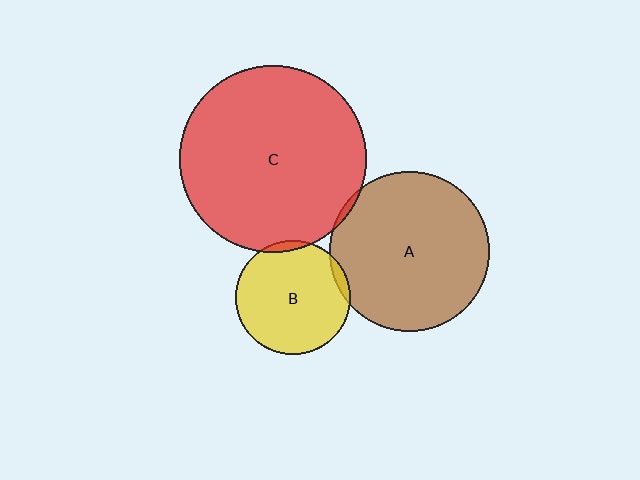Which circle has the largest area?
Circle C (red).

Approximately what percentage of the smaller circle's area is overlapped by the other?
Approximately 5%.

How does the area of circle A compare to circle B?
Approximately 2.0 times.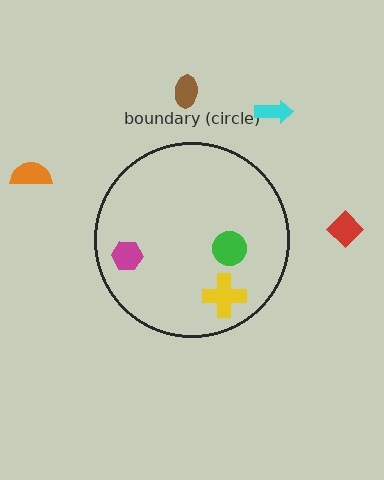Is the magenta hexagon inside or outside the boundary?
Inside.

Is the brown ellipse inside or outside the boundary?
Outside.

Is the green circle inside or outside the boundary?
Inside.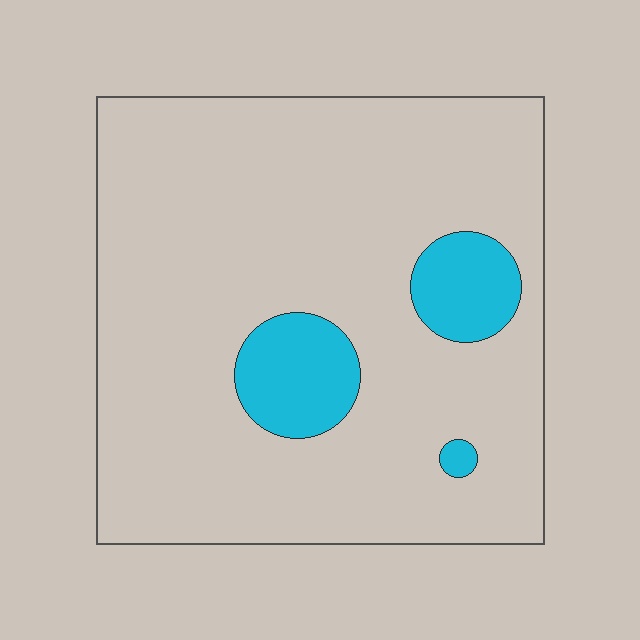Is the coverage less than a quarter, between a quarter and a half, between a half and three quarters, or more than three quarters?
Less than a quarter.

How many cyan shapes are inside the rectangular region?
3.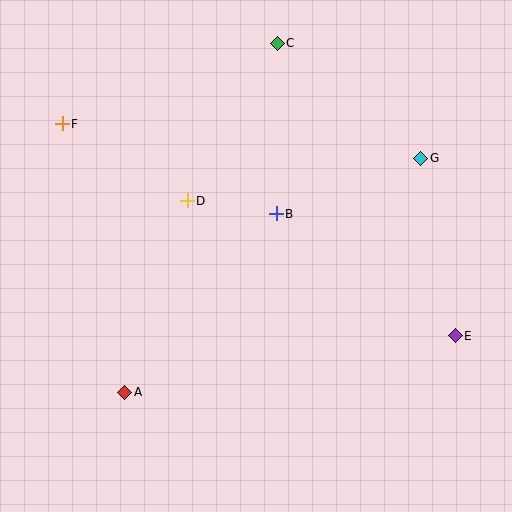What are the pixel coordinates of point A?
Point A is at (125, 392).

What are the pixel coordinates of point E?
Point E is at (455, 336).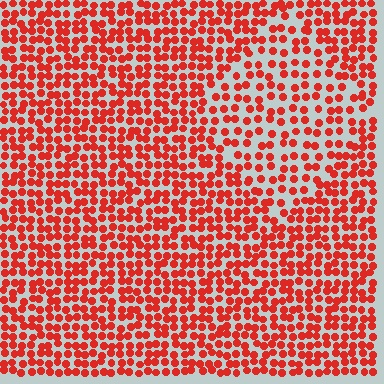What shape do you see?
I see a diamond.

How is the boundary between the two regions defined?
The boundary is defined by a change in element density (approximately 1.7x ratio). All elements are the same color, size, and shape.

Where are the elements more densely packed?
The elements are more densely packed outside the diamond boundary.